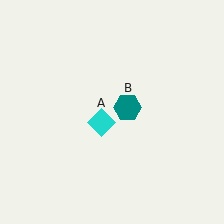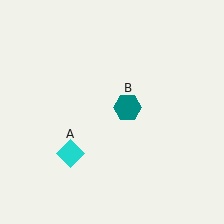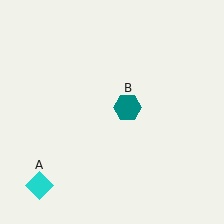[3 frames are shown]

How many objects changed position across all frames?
1 object changed position: cyan diamond (object A).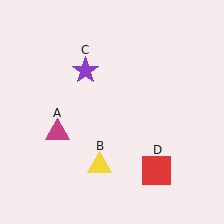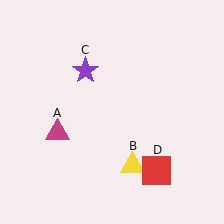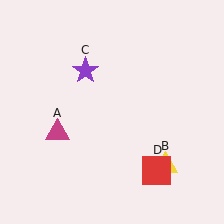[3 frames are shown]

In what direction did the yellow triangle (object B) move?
The yellow triangle (object B) moved right.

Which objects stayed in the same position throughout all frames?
Magenta triangle (object A) and purple star (object C) and red square (object D) remained stationary.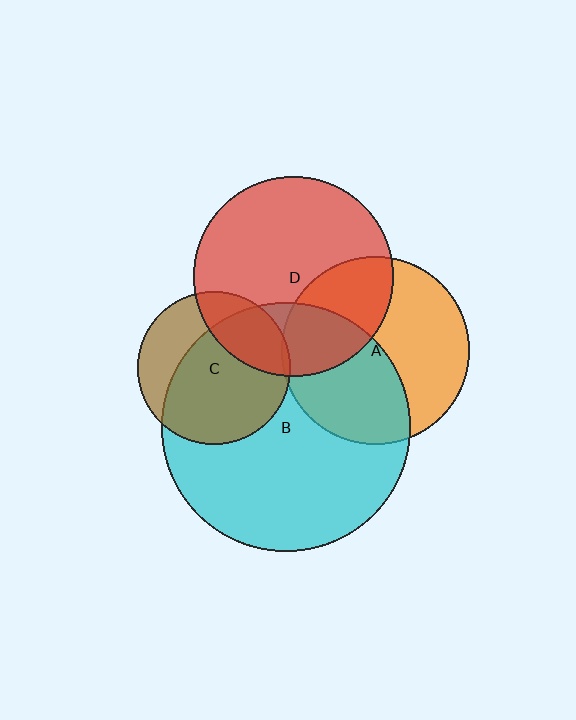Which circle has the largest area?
Circle B (cyan).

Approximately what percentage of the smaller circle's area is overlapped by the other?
Approximately 70%.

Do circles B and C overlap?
Yes.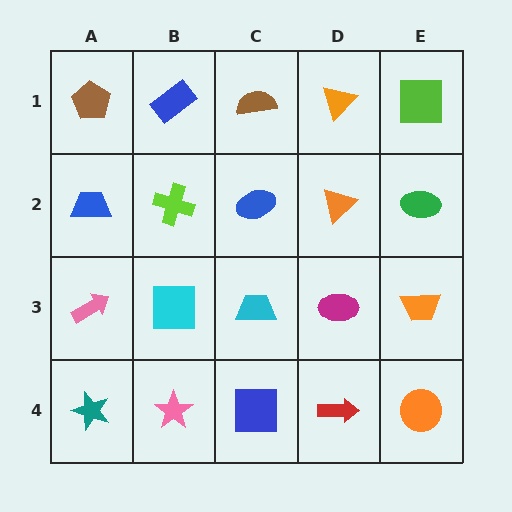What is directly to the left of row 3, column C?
A cyan square.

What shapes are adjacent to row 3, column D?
An orange triangle (row 2, column D), a red arrow (row 4, column D), a cyan trapezoid (row 3, column C), an orange trapezoid (row 3, column E).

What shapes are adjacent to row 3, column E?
A green ellipse (row 2, column E), an orange circle (row 4, column E), a magenta ellipse (row 3, column D).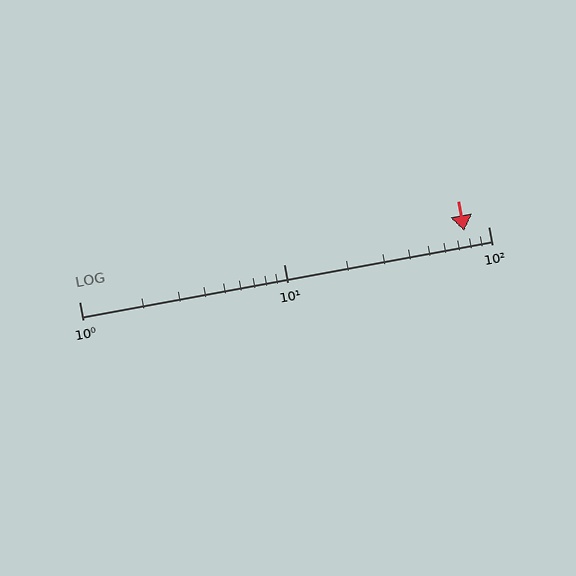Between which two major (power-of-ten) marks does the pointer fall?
The pointer is between 10 and 100.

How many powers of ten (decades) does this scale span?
The scale spans 2 decades, from 1 to 100.